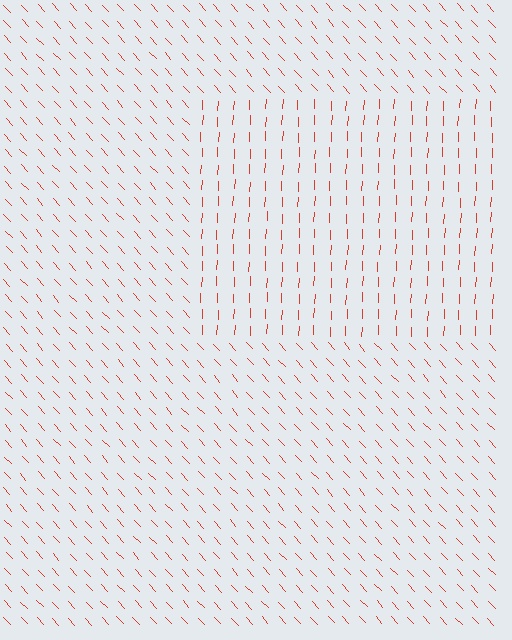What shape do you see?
I see a rectangle.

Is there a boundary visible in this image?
Yes, there is a texture boundary formed by a change in line orientation.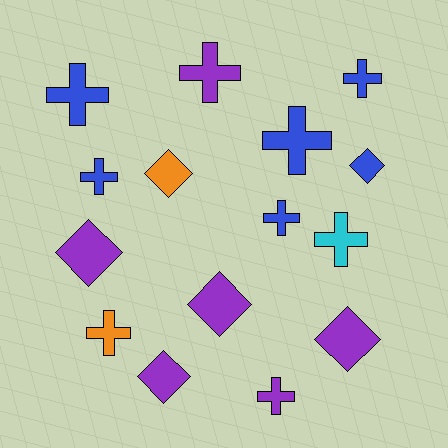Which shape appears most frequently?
Cross, with 9 objects.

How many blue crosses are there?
There are 5 blue crosses.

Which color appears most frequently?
Purple, with 6 objects.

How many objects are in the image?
There are 15 objects.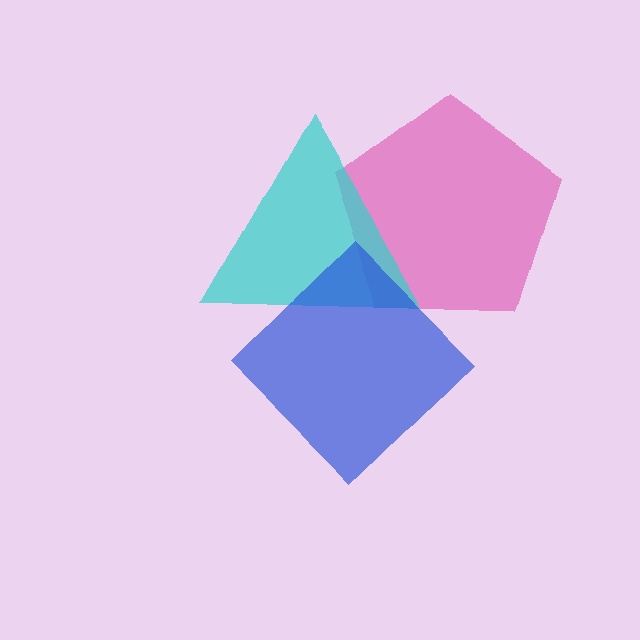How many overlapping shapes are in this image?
There are 3 overlapping shapes in the image.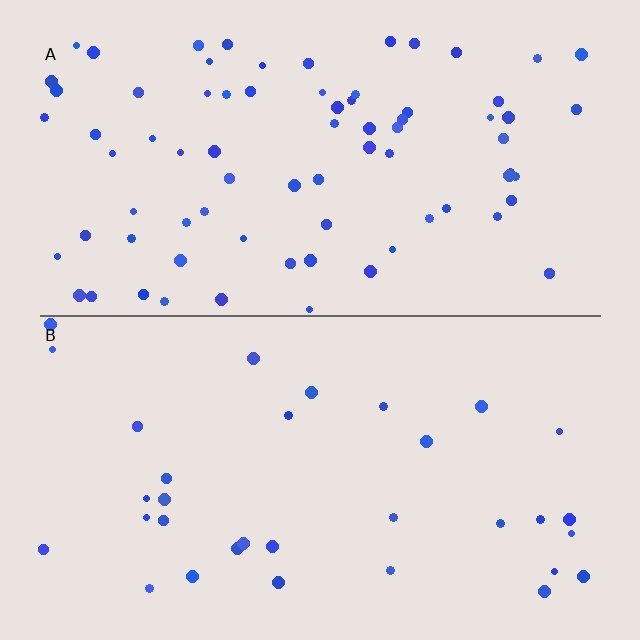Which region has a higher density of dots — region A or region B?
A (the top).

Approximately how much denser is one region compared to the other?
Approximately 2.3× — region A over region B.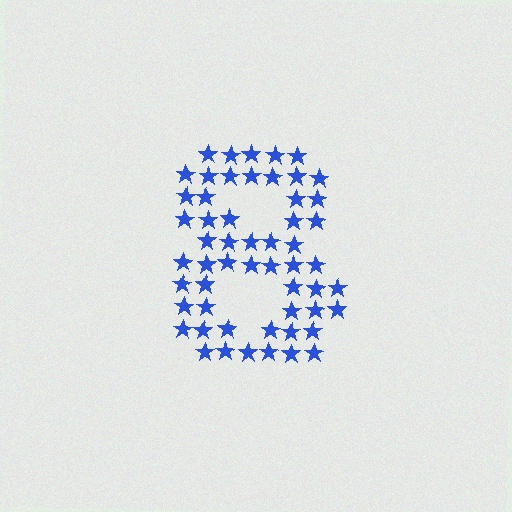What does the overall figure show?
The overall figure shows the digit 8.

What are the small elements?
The small elements are stars.